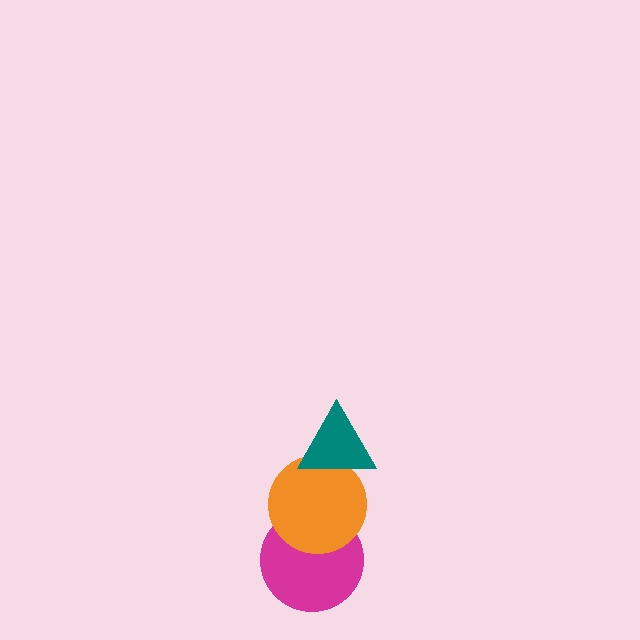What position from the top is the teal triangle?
The teal triangle is 1st from the top.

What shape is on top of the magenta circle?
The orange circle is on top of the magenta circle.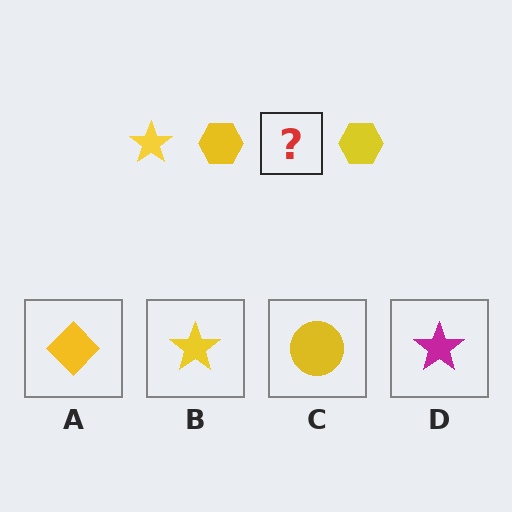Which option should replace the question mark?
Option B.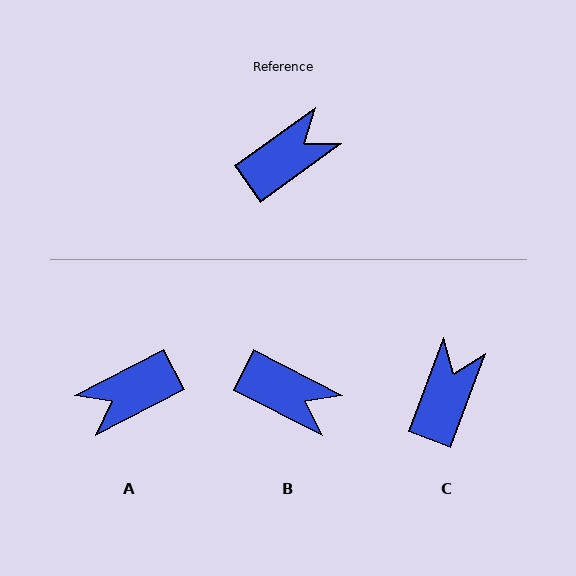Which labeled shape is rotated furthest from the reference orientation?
A, about 172 degrees away.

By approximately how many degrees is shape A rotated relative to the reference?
Approximately 172 degrees counter-clockwise.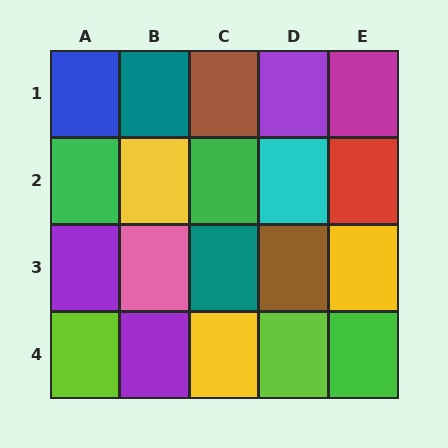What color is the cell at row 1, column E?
Magenta.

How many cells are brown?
2 cells are brown.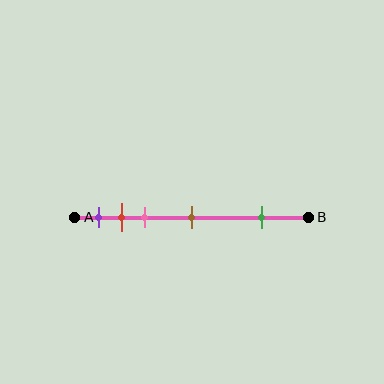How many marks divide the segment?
There are 5 marks dividing the segment.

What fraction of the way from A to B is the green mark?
The green mark is approximately 80% (0.8) of the way from A to B.